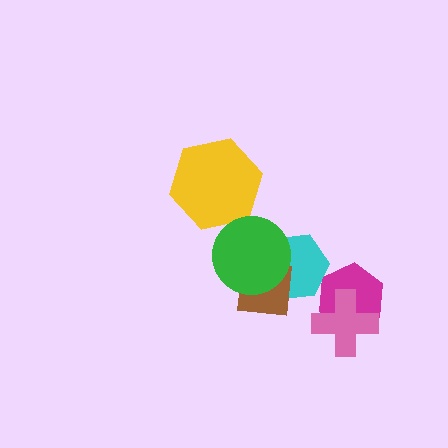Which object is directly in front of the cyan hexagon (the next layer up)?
The brown square is directly in front of the cyan hexagon.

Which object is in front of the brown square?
The green circle is in front of the brown square.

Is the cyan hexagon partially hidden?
Yes, it is partially covered by another shape.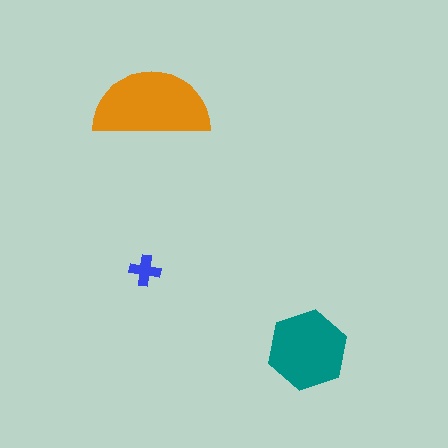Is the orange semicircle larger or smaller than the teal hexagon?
Larger.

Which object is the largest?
The orange semicircle.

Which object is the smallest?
The blue cross.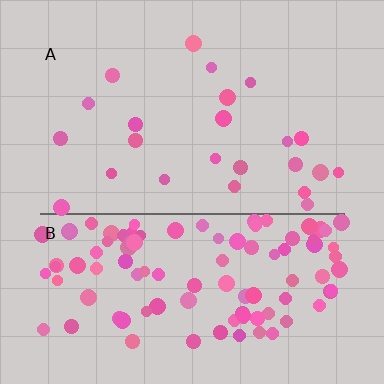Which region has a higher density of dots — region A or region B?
B (the bottom).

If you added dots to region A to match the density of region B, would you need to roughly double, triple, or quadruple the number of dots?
Approximately quadruple.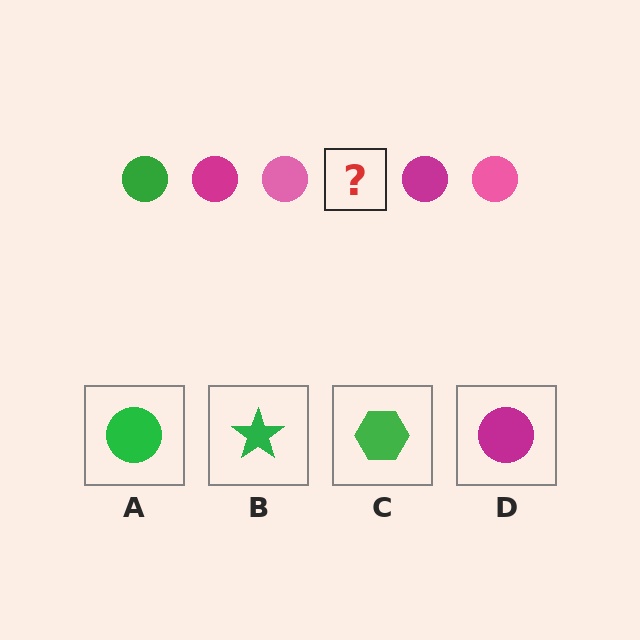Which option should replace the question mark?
Option A.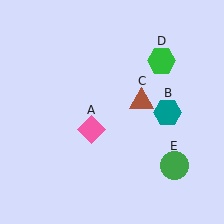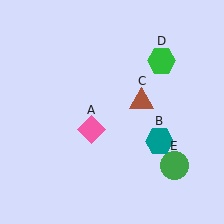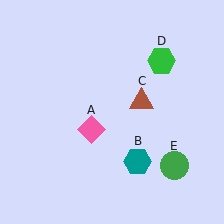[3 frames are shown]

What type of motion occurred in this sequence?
The teal hexagon (object B) rotated clockwise around the center of the scene.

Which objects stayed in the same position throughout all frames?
Pink diamond (object A) and brown triangle (object C) and green hexagon (object D) and green circle (object E) remained stationary.